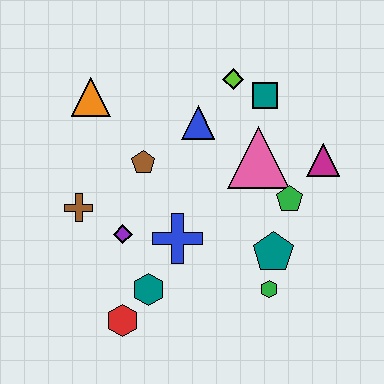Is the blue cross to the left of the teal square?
Yes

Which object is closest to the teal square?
The lime diamond is closest to the teal square.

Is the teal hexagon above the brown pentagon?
No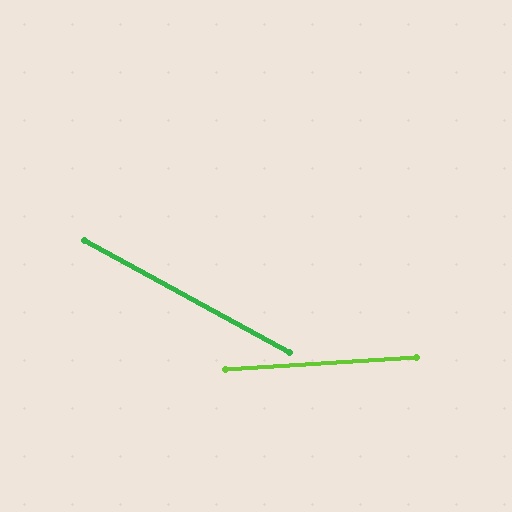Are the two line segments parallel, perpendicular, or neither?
Neither parallel nor perpendicular — they differ by about 32°.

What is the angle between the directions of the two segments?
Approximately 32 degrees.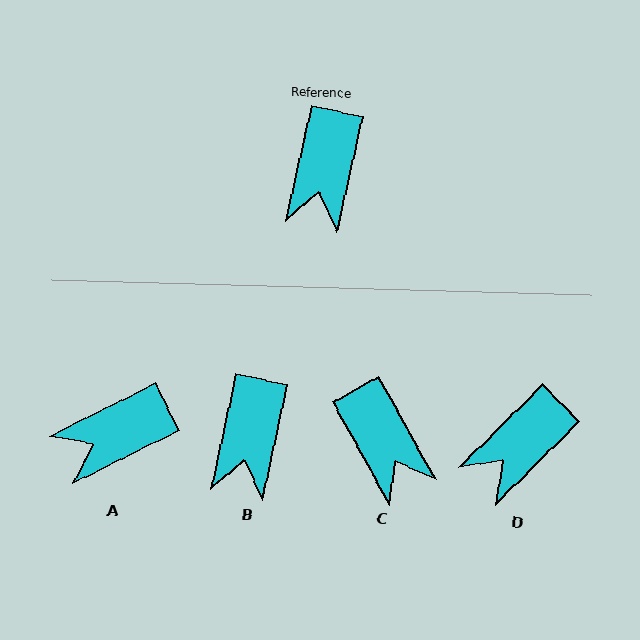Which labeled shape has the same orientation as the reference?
B.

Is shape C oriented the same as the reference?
No, it is off by about 42 degrees.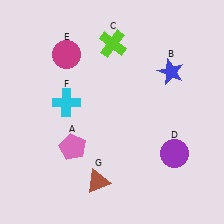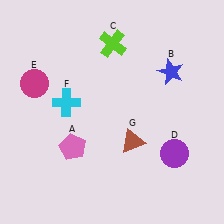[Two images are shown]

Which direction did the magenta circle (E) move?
The magenta circle (E) moved left.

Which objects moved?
The objects that moved are: the magenta circle (E), the brown triangle (G).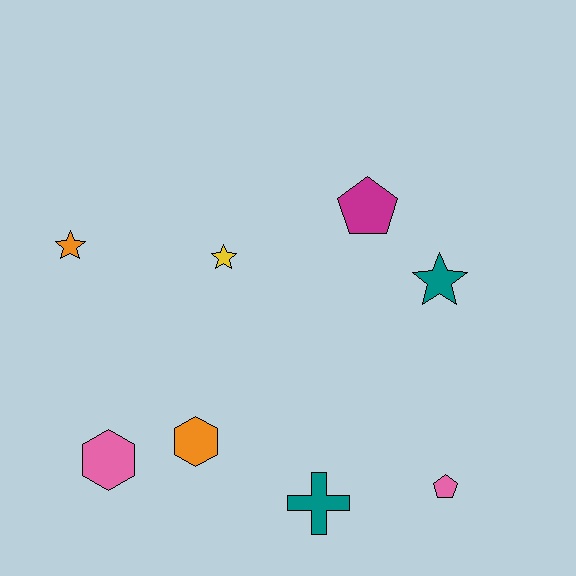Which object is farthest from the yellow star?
The pink pentagon is farthest from the yellow star.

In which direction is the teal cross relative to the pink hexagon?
The teal cross is to the right of the pink hexagon.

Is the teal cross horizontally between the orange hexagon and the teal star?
Yes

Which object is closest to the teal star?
The magenta pentagon is closest to the teal star.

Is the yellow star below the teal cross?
No